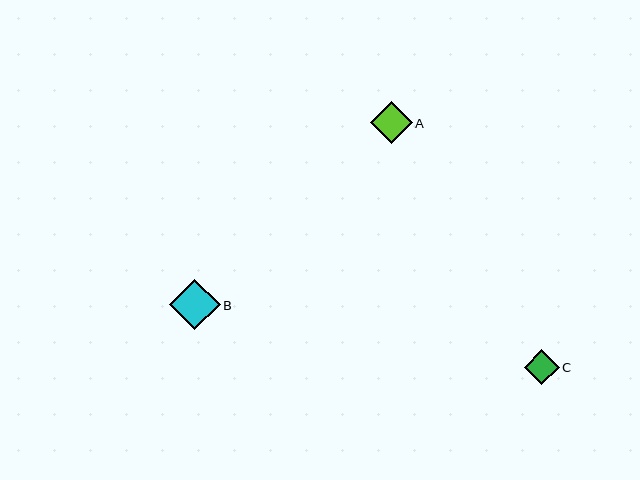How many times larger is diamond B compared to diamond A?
Diamond B is approximately 1.2 times the size of diamond A.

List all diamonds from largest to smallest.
From largest to smallest: B, A, C.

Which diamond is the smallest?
Diamond C is the smallest with a size of approximately 35 pixels.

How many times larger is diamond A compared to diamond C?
Diamond A is approximately 1.2 times the size of diamond C.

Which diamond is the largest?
Diamond B is the largest with a size of approximately 50 pixels.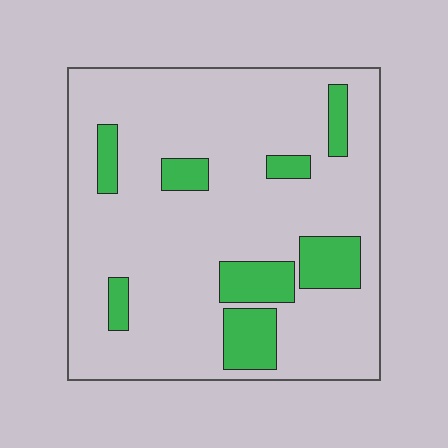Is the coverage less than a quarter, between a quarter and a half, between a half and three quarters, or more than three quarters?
Less than a quarter.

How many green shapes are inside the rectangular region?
8.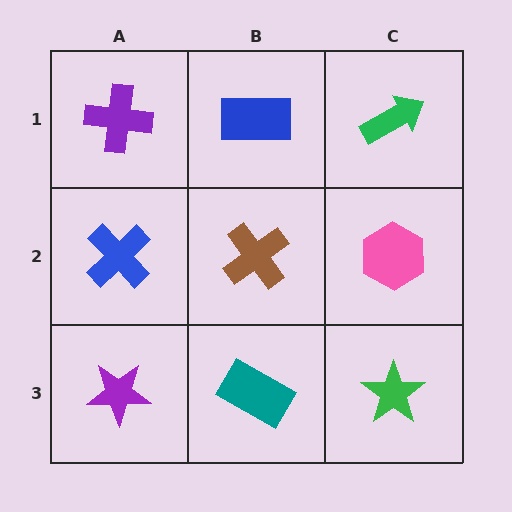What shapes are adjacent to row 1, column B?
A brown cross (row 2, column B), a purple cross (row 1, column A), a green arrow (row 1, column C).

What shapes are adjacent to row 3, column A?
A blue cross (row 2, column A), a teal rectangle (row 3, column B).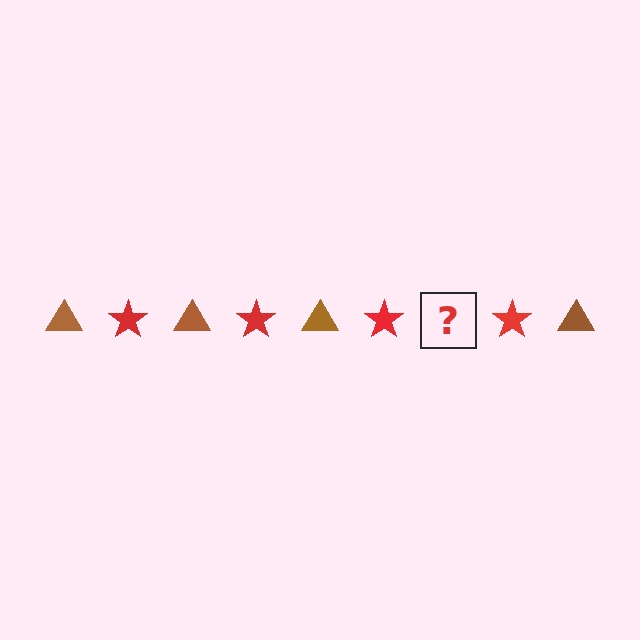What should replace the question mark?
The question mark should be replaced with a brown triangle.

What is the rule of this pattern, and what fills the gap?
The rule is that the pattern alternates between brown triangle and red star. The gap should be filled with a brown triangle.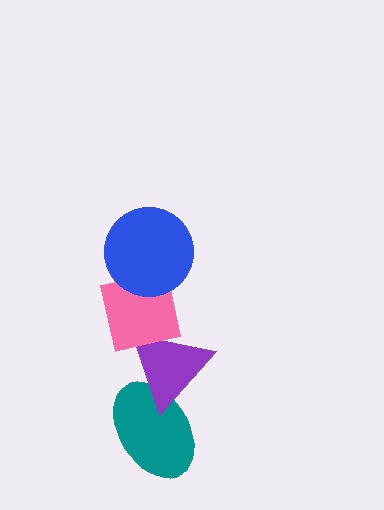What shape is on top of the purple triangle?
The pink square is on top of the purple triangle.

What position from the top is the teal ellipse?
The teal ellipse is 4th from the top.